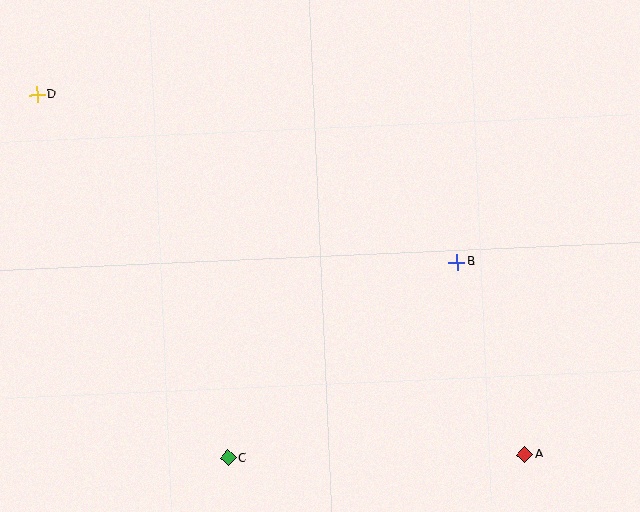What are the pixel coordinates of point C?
Point C is at (228, 458).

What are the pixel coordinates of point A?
Point A is at (524, 454).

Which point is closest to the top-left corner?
Point D is closest to the top-left corner.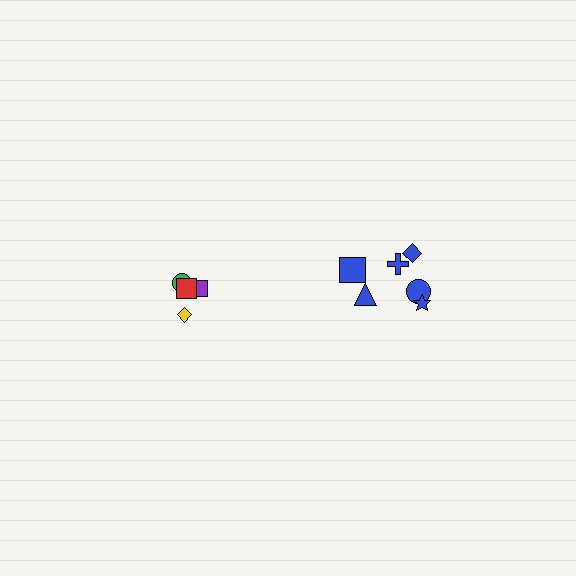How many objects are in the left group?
There are 4 objects.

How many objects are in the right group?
There are 6 objects.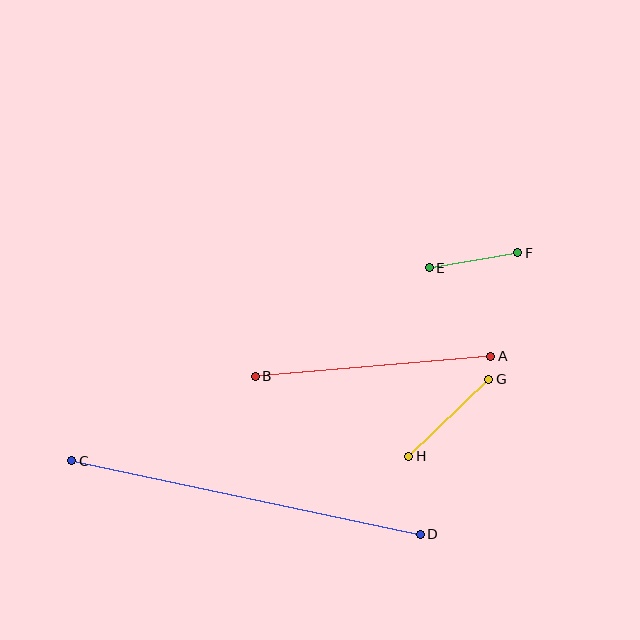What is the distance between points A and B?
The distance is approximately 236 pixels.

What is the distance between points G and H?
The distance is approximately 111 pixels.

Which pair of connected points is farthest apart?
Points C and D are farthest apart.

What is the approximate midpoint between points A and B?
The midpoint is at approximately (373, 366) pixels.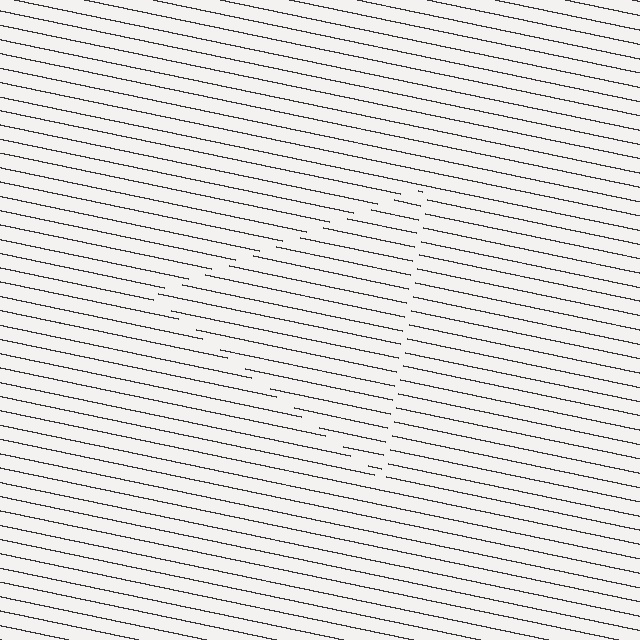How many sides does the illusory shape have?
3 sides — the line-ends trace a triangle.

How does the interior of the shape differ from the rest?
The interior of the shape contains the same grating, shifted by half a period — the contour is defined by the phase discontinuity where line-ends from the inner and outer gratings abut.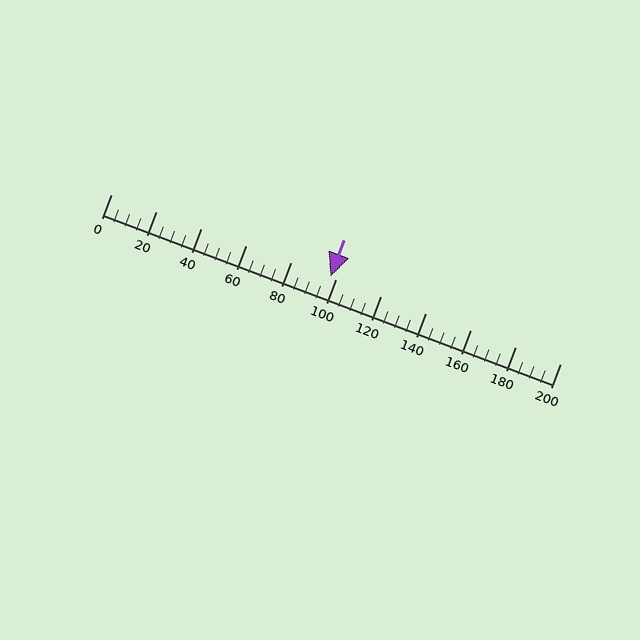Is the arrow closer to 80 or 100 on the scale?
The arrow is closer to 100.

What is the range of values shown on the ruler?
The ruler shows values from 0 to 200.